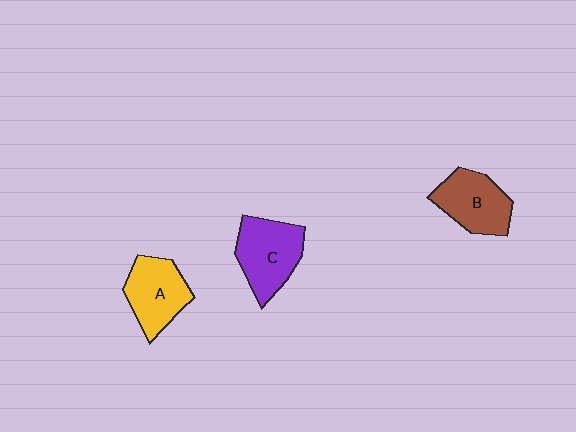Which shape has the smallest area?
Shape A (yellow).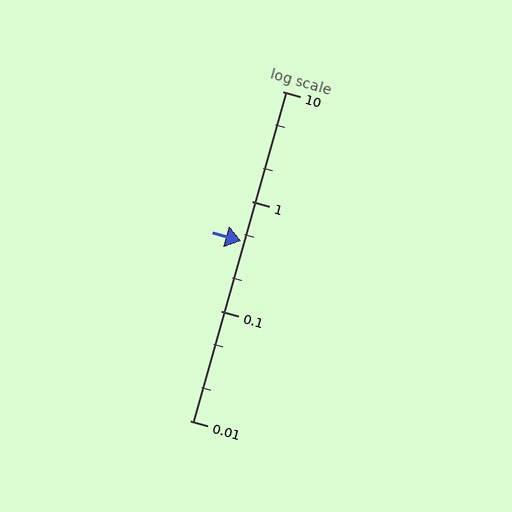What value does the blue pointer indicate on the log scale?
The pointer indicates approximately 0.43.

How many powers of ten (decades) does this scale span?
The scale spans 3 decades, from 0.01 to 10.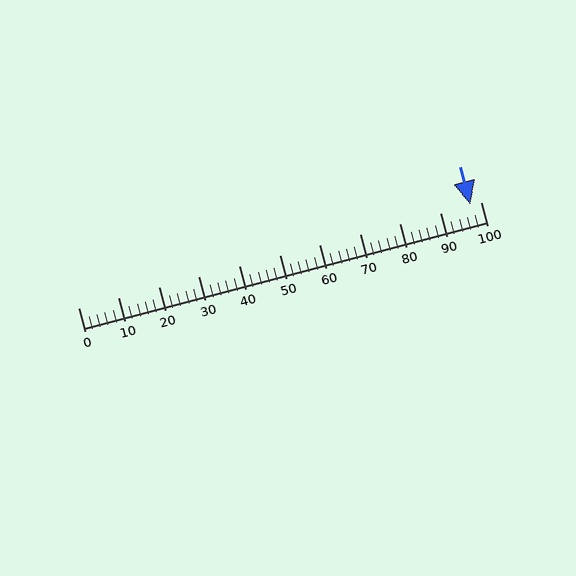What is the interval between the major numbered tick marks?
The major tick marks are spaced 10 units apart.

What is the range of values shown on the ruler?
The ruler shows values from 0 to 100.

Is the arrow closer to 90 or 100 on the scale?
The arrow is closer to 100.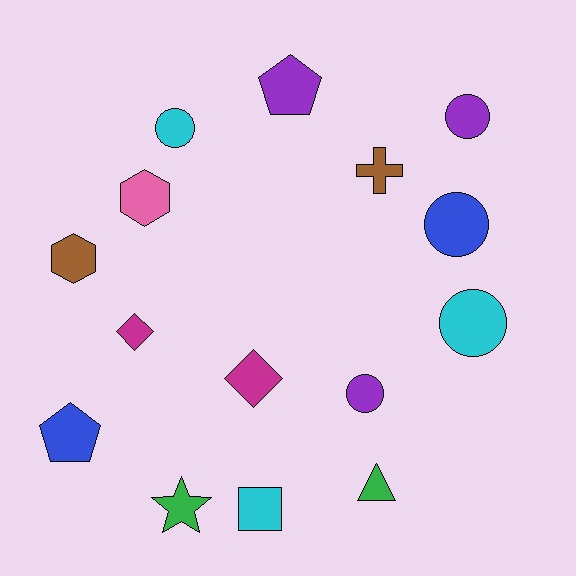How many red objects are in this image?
There are no red objects.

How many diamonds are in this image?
There are 2 diamonds.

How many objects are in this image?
There are 15 objects.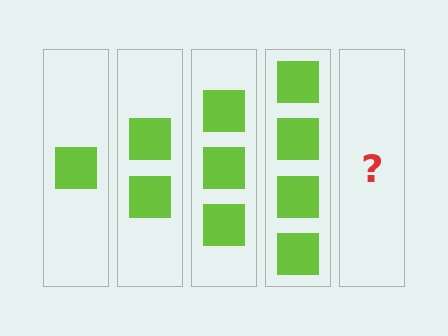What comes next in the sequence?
The next element should be 5 squares.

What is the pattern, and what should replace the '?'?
The pattern is that each step adds one more square. The '?' should be 5 squares.